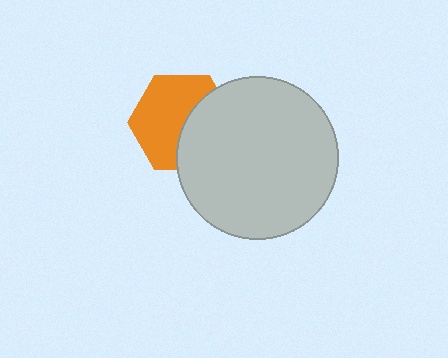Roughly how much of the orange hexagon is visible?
About half of it is visible (roughly 59%).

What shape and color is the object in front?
The object in front is a light gray circle.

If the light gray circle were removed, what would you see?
You would see the complete orange hexagon.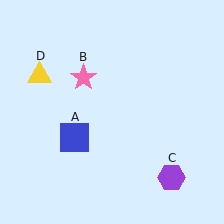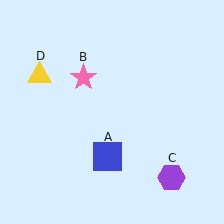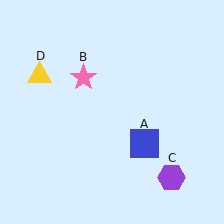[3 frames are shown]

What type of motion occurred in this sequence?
The blue square (object A) rotated counterclockwise around the center of the scene.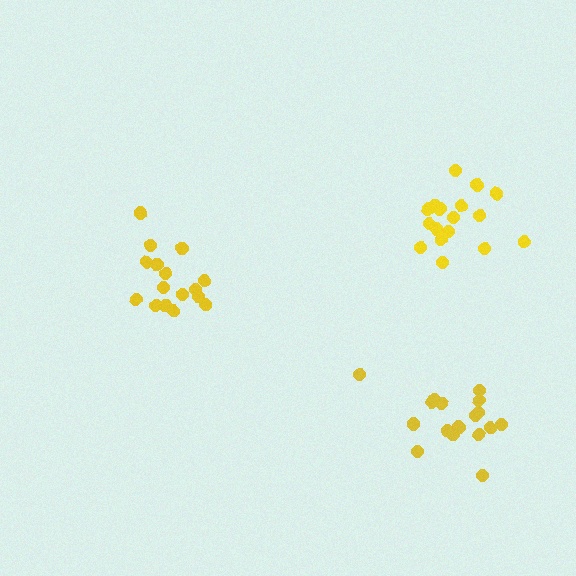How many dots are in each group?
Group 1: 16 dots, Group 2: 17 dots, Group 3: 18 dots (51 total).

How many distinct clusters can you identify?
There are 3 distinct clusters.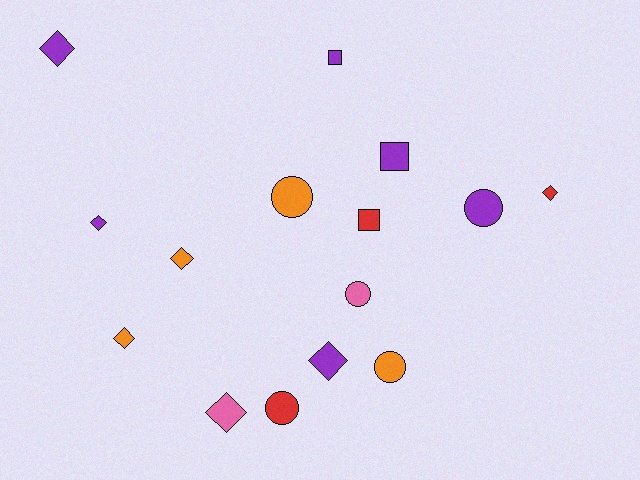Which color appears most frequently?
Purple, with 6 objects.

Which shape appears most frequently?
Diamond, with 7 objects.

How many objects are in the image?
There are 15 objects.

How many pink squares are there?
There are no pink squares.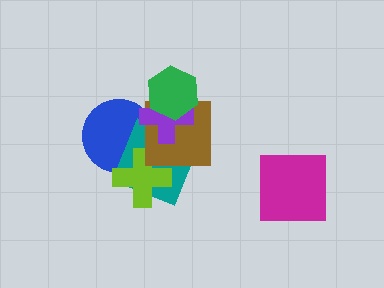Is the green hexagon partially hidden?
No, no other shape covers it.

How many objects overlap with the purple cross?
4 objects overlap with the purple cross.